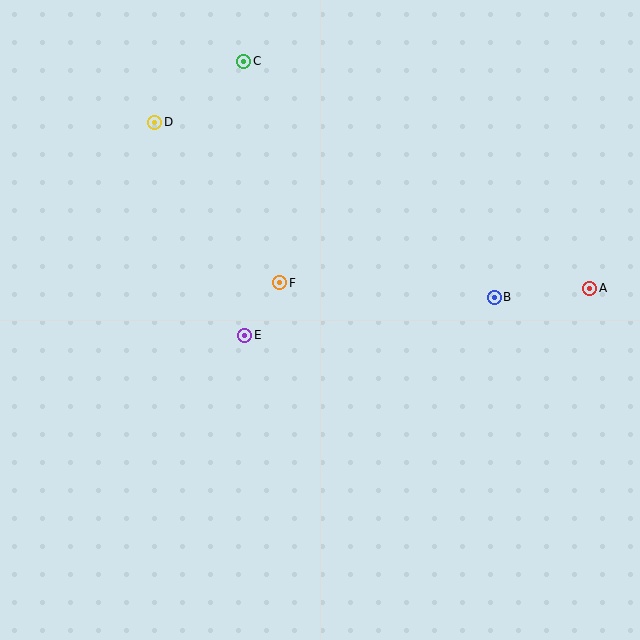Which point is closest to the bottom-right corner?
Point A is closest to the bottom-right corner.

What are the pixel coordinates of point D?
Point D is at (155, 122).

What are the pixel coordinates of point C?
Point C is at (244, 61).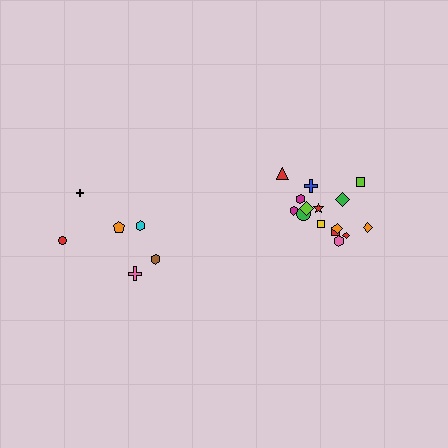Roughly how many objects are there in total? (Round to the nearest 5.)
Roughly 20 objects in total.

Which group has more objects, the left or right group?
The right group.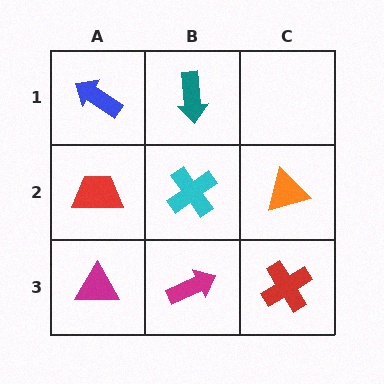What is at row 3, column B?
A magenta arrow.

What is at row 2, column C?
An orange triangle.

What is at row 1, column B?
A teal arrow.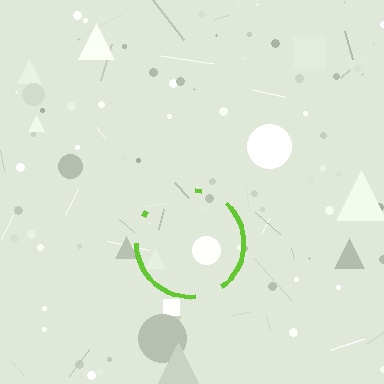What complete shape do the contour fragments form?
The contour fragments form a circle.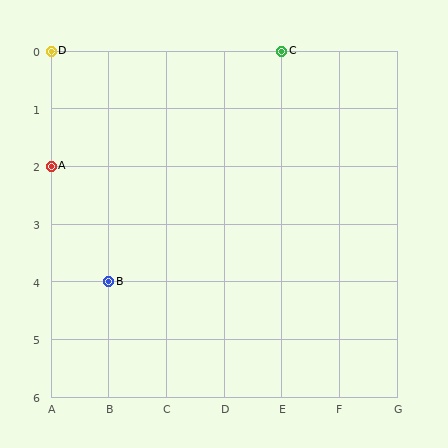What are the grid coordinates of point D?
Point D is at grid coordinates (A, 0).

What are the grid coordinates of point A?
Point A is at grid coordinates (A, 2).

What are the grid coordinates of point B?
Point B is at grid coordinates (B, 4).